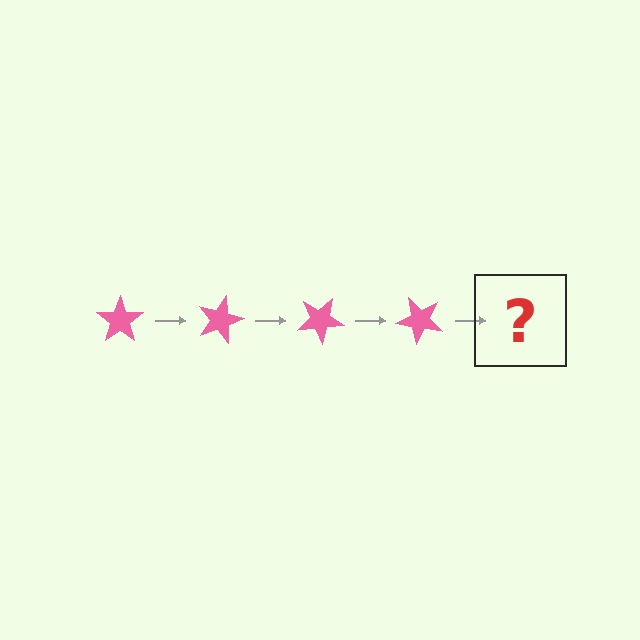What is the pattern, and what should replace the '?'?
The pattern is that the star rotates 15 degrees each step. The '?' should be a pink star rotated 60 degrees.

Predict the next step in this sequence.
The next step is a pink star rotated 60 degrees.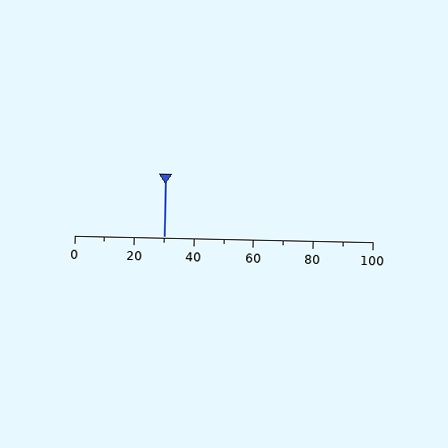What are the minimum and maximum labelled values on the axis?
The axis runs from 0 to 100.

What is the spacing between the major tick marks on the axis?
The major ticks are spaced 20 apart.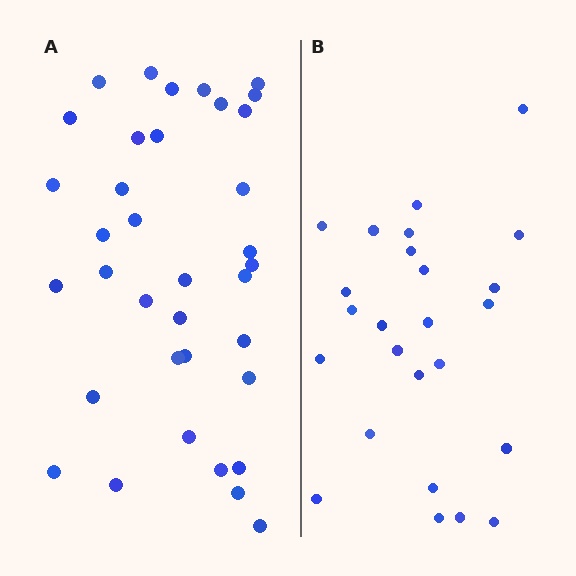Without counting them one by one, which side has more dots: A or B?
Region A (the left region) has more dots.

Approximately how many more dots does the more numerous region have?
Region A has roughly 12 or so more dots than region B.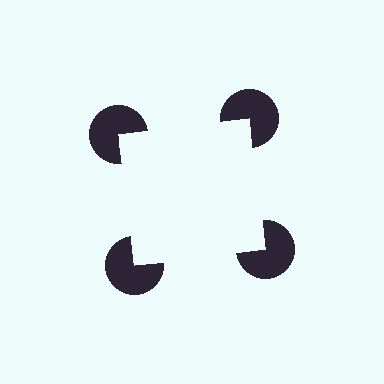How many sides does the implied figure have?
4 sides.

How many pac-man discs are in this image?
There are 4 — one at each vertex of the illusory square.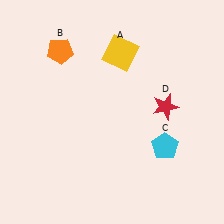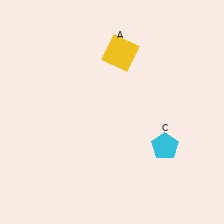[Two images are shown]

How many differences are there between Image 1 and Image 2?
There are 2 differences between the two images.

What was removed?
The orange pentagon (B), the red star (D) were removed in Image 2.